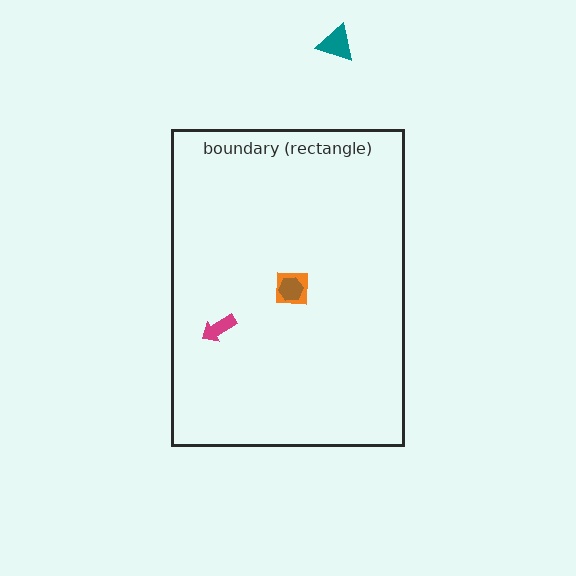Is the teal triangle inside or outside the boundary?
Outside.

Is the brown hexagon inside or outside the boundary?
Inside.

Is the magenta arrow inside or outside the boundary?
Inside.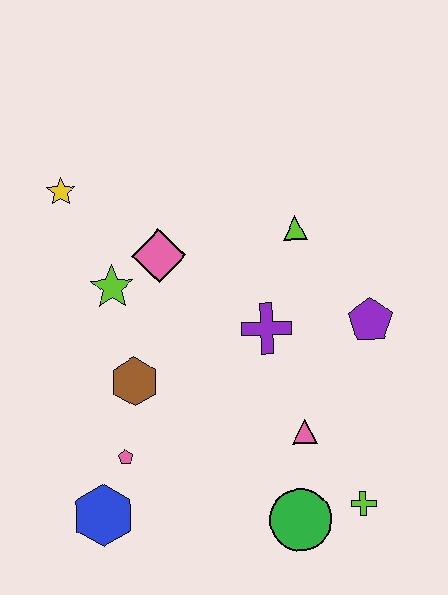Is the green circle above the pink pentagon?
No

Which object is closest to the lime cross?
The green circle is closest to the lime cross.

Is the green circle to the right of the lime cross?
No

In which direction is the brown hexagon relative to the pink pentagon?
The brown hexagon is above the pink pentagon.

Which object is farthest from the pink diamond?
The lime cross is farthest from the pink diamond.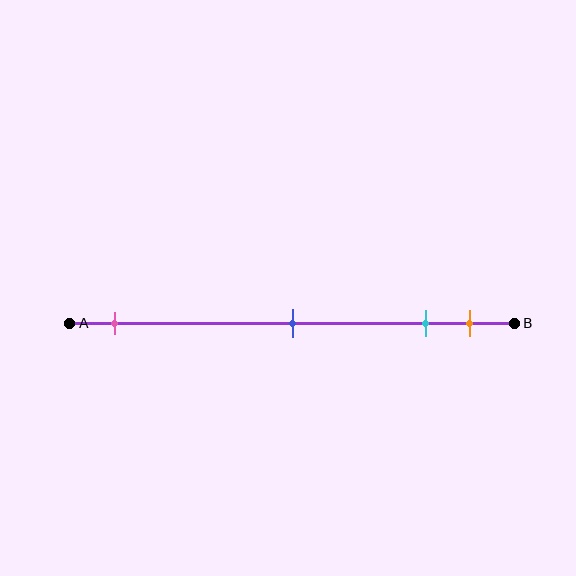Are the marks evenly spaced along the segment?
No, the marks are not evenly spaced.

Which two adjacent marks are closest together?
The cyan and orange marks are the closest adjacent pair.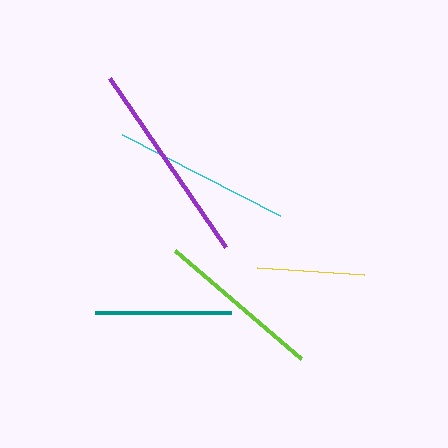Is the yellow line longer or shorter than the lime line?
The lime line is longer than the yellow line.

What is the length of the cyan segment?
The cyan segment is approximately 177 pixels long.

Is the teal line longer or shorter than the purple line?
The purple line is longer than the teal line.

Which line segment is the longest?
The purple line is the longest at approximately 205 pixels.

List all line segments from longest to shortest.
From longest to shortest: purple, cyan, lime, teal, yellow.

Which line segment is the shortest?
The yellow line is the shortest at approximately 107 pixels.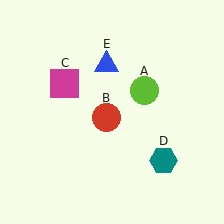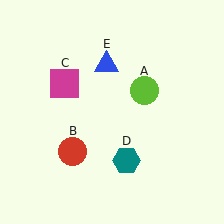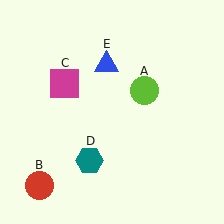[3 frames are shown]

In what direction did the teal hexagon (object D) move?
The teal hexagon (object D) moved left.